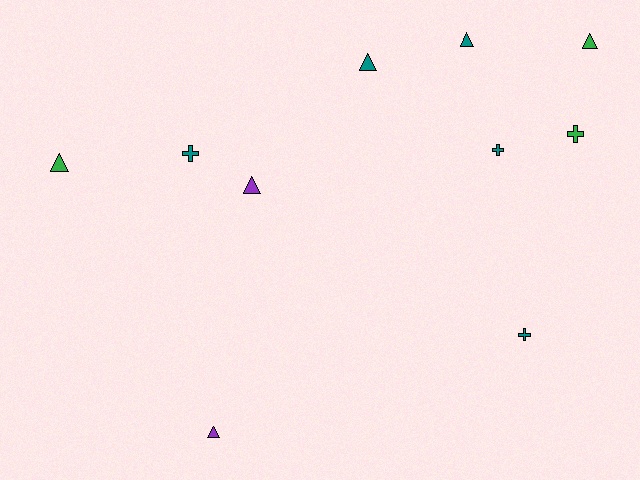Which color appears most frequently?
Teal, with 5 objects.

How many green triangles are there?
There are 2 green triangles.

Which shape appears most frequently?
Triangle, with 6 objects.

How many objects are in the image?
There are 10 objects.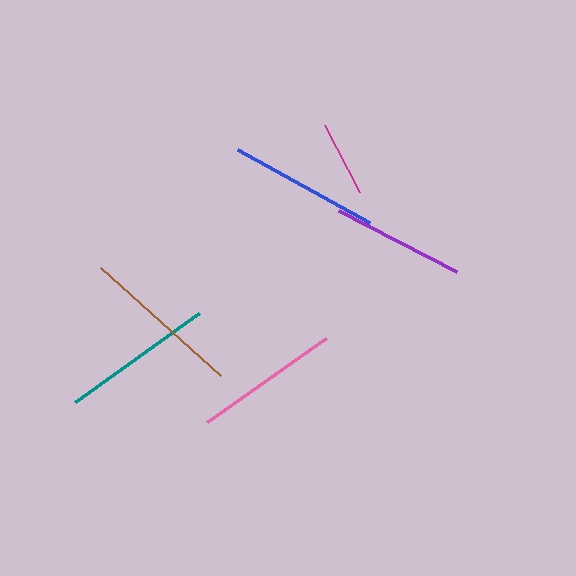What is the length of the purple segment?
The purple segment is approximately 133 pixels long.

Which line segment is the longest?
The brown line is the longest at approximately 162 pixels.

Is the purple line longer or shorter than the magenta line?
The purple line is longer than the magenta line.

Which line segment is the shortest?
The magenta line is the shortest at approximately 75 pixels.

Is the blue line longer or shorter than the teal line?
The teal line is longer than the blue line.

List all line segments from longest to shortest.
From longest to shortest: brown, teal, blue, pink, purple, magenta.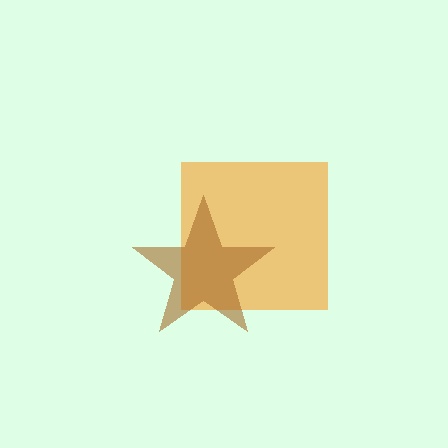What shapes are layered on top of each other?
The layered shapes are: an orange square, a brown star.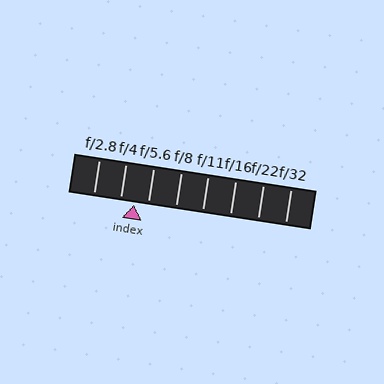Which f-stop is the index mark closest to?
The index mark is closest to f/5.6.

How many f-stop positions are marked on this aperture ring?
There are 8 f-stop positions marked.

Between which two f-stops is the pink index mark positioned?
The index mark is between f/4 and f/5.6.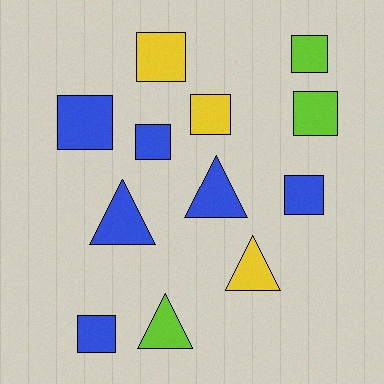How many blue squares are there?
There are 4 blue squares.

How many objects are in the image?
There are 12 objects.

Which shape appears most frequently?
Square, with 8 objects.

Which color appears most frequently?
Blue, with 6 objects.